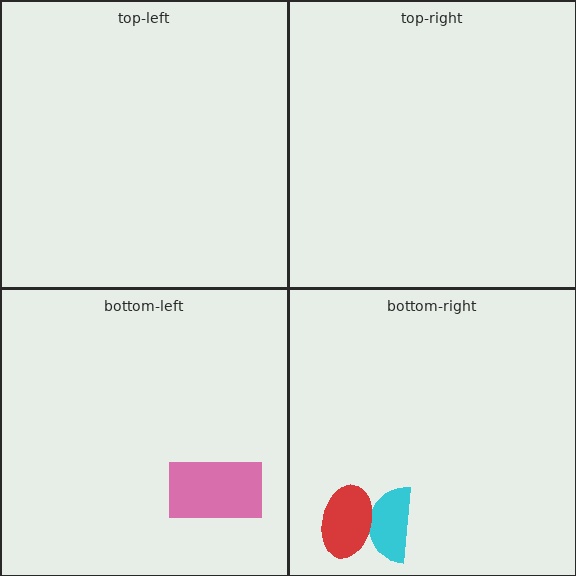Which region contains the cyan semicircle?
The bottom-right region.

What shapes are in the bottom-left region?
The pink rectangle.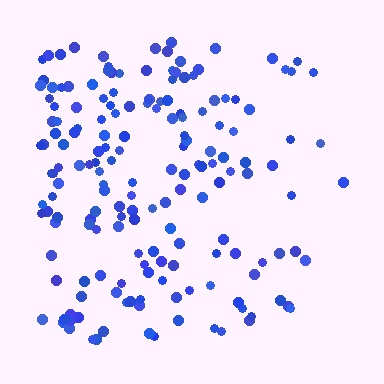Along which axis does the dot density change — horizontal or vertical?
Horizontal.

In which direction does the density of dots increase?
From right to left, with the left side densest.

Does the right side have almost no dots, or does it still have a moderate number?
Still a moderate number, just noticeably fewer than the left.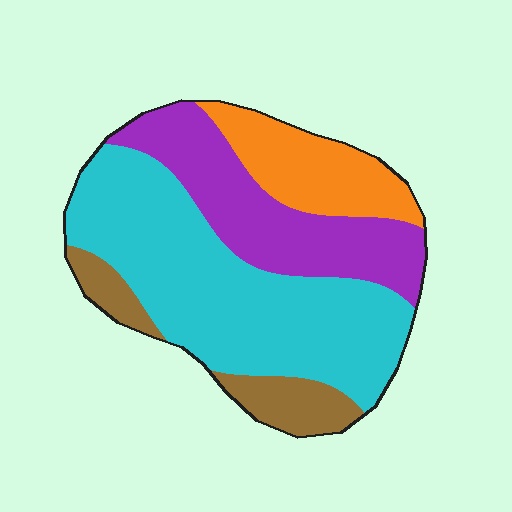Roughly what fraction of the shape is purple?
Purple takes up between a quarter and a half of the shape.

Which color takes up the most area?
Cyan, at roughly 50%.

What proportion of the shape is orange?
Orange takes up about one sixth (1/6) of the shape.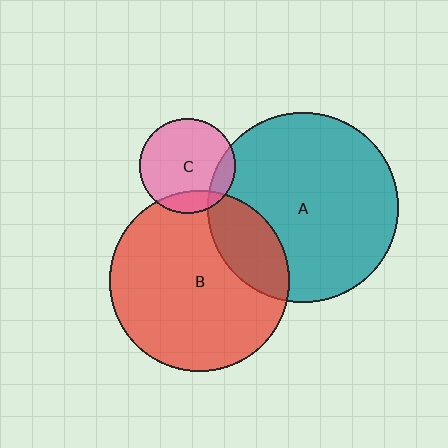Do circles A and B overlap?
Yes.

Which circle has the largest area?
Circle A (teal).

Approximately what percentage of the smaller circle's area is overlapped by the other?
Approximately 20%.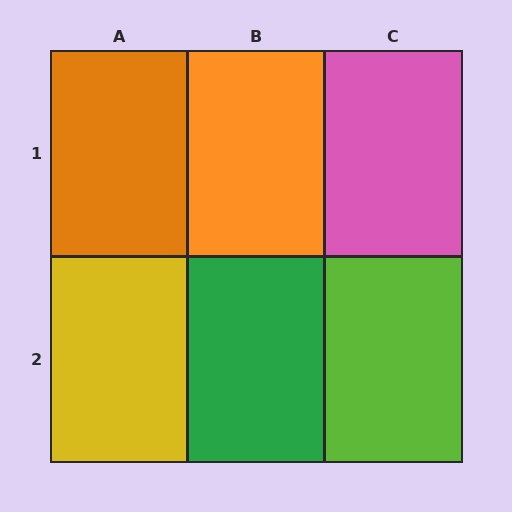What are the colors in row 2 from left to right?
Yellow, green, lime.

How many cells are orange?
2 cells are orange.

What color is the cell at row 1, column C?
Pink.